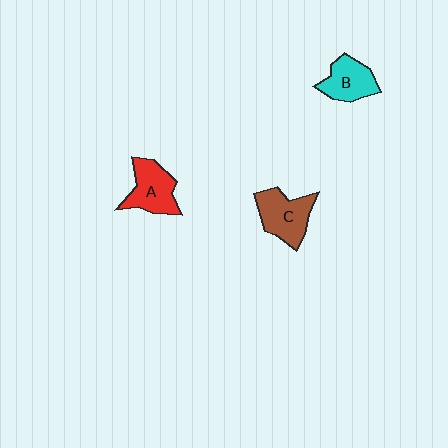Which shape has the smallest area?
Shape B (cyan).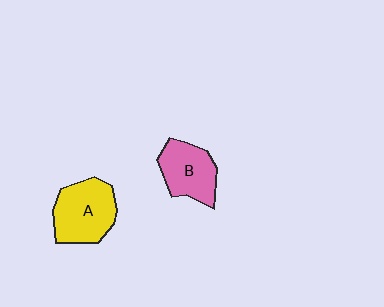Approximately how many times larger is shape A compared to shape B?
Approximately 1.2 times.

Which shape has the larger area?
Shape A (yellow).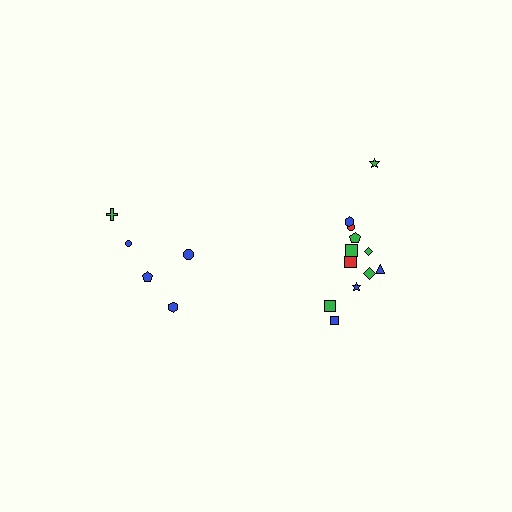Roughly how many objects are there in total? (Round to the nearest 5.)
Roughly 15 objects in total.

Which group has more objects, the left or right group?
The right group.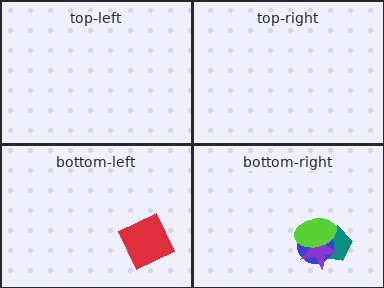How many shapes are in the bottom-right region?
4.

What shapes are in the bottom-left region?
The red square.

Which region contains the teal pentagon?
The bottom-right region.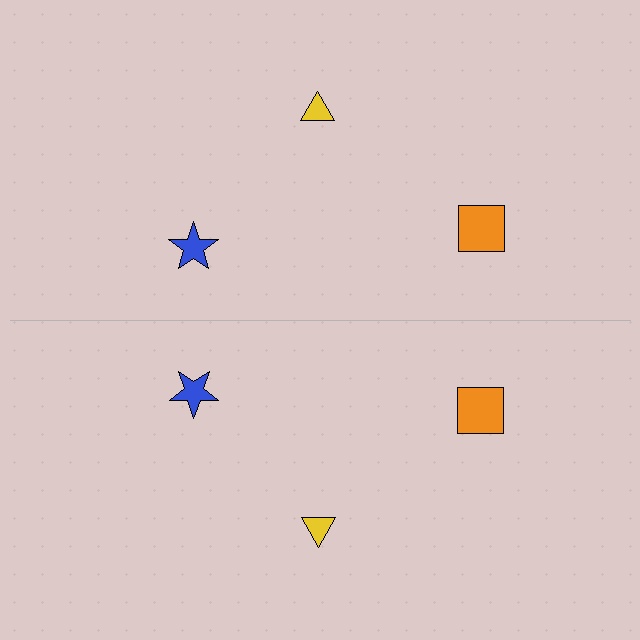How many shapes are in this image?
There are 6 shapes in this image.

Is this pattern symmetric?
Yes, this pattern has bilateral (reflection) symmetry.